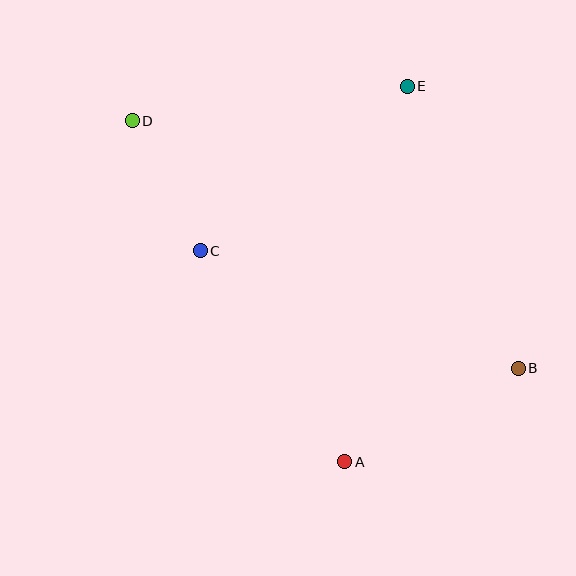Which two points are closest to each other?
Points C and D are closest to each other.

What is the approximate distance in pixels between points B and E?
The distance between B and E is approximately 303 pixels.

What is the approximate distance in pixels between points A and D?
The distance between A and D is approximately 402 pixels.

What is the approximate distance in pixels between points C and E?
The distance between C and E is approximately 264 pixels.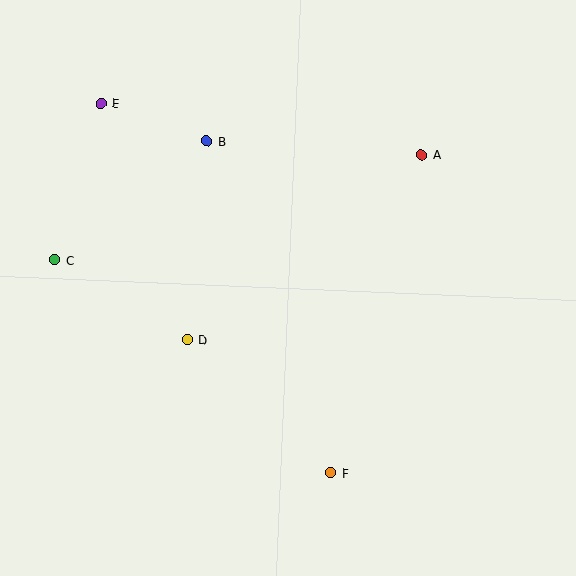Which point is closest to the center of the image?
Point D at (187, 339) is closest to the center.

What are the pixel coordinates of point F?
Point F is at (331, 473).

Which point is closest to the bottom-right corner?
Point F is closest to the bottom-right corner.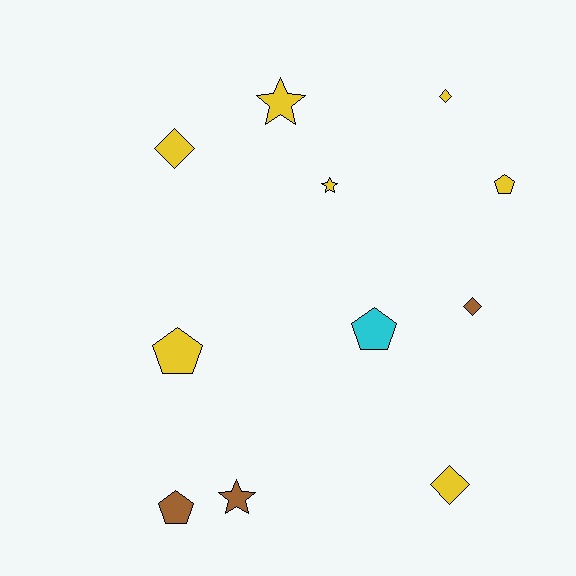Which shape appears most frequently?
Diamond, with 4 objects.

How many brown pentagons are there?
There is 1 brown pentagon.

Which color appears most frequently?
Yellow, with 7 objects.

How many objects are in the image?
There are 11 objects.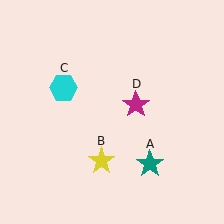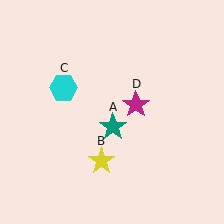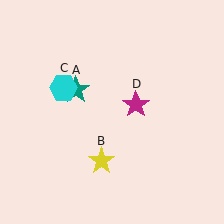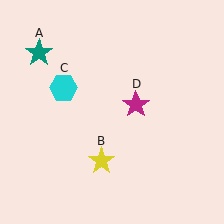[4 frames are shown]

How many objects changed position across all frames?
1 object changed position: teal star (object A).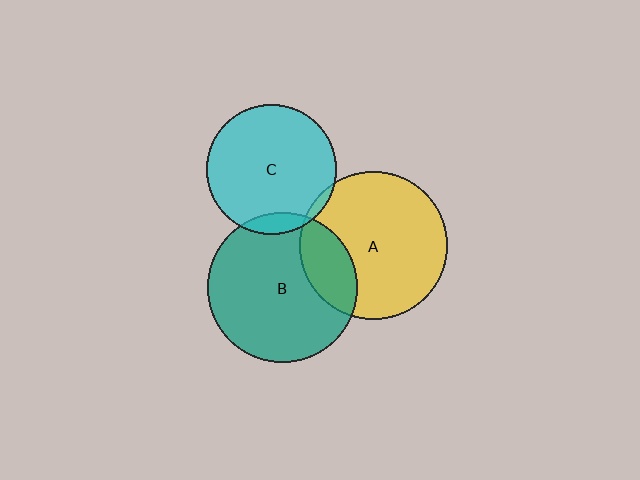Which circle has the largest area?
Circle B (teal).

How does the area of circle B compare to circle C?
Approximately 1.3 times.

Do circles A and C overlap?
Yes.